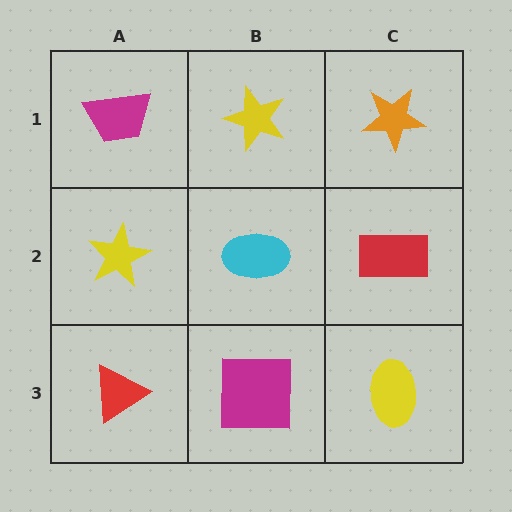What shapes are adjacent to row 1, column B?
A cyan ellipse (row 2, column B), a magenta trapezoid (row 1, column A), an orange star (row 1, column C).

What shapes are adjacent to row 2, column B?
A yellow star (row 1, column B), a magenta square (row 3, column B), a yellow star (row 2, column A), a red rectangle (row 2, column C).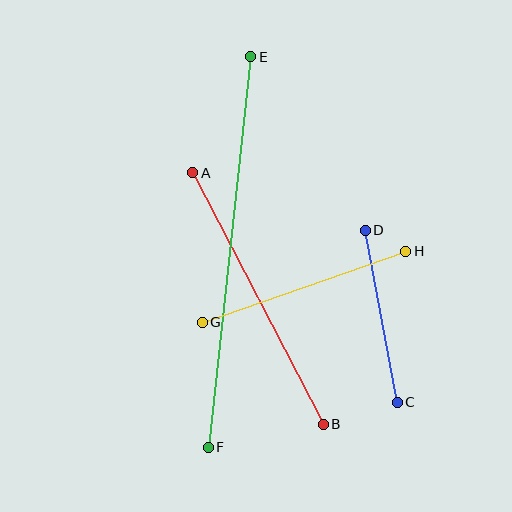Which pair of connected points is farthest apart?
Points E and F are farthest apart.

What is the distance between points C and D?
The distance is approximately 175 pixels.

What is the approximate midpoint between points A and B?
The midpoint is at approximately (258, 299) pixels.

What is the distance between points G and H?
The distance is approximately 216 pixels.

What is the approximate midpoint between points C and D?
The midpoint is at approximately (381, 316) pixels.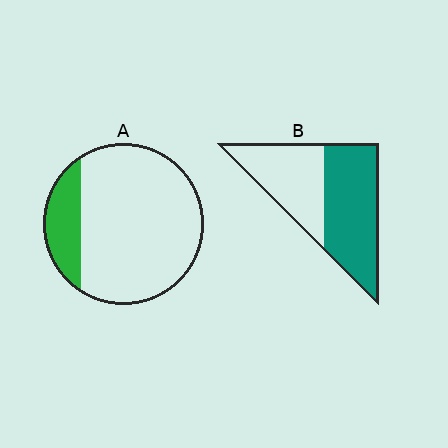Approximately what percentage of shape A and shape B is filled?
A is approximately 20% and B is approximately 55%.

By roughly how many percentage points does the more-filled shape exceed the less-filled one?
By roughly 40 percentage points (B over A).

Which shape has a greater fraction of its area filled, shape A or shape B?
Shape B.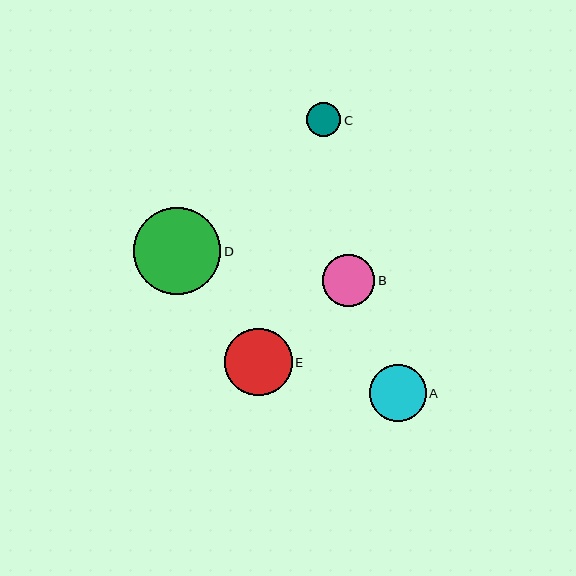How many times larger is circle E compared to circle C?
Circle E is approximately 2.0 times the size of circle C.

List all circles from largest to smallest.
From largest to smallest: D, E, A, B, C.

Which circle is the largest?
Circle D is the largest with a size of approximately 87 pixels.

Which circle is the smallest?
Circle C is the smallest with a size of approximately 34 pixels.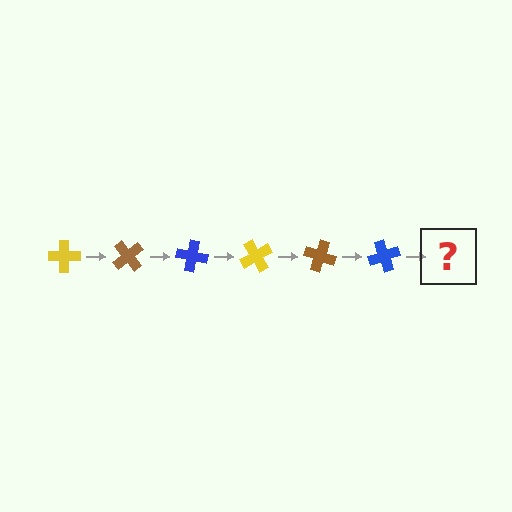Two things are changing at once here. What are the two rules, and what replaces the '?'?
The two rules are that it rotates 50 degrees each step and the color cycles through yellow, brown, and blue. The '?' should be a yellow cross, rotated 300 degrees from the start.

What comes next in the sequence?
The next element should be a yellow cross, rotated 300 degrees from the start.